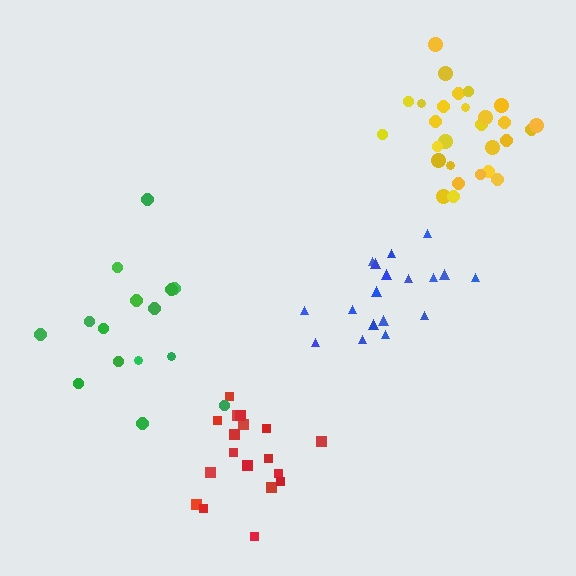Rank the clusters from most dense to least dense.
yellow, blue, red, green.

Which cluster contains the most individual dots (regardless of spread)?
Yellow (28).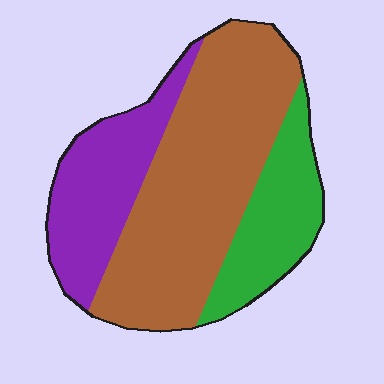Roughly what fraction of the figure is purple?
Purple takes up about one quarter (1/4) of the figure.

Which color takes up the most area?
Brown, at roughly 55%.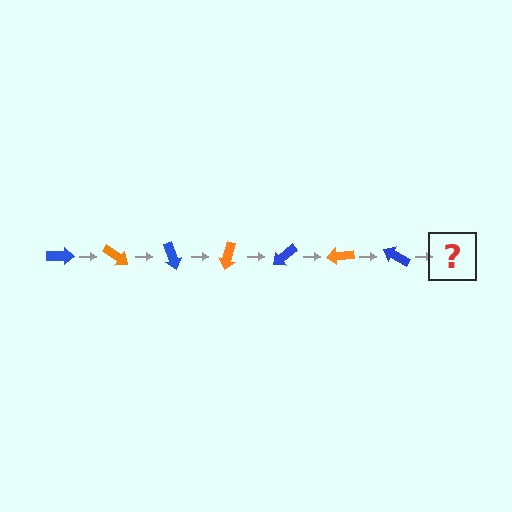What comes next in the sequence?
The next element should be an orange arrow, rotated 245 degrees from the start.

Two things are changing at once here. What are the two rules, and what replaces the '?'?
The two rules are that it rotates 35 degrees each step and the color cycles through blue and orange. The '?' should be an orange arrow, rotated 245 degrees from the start.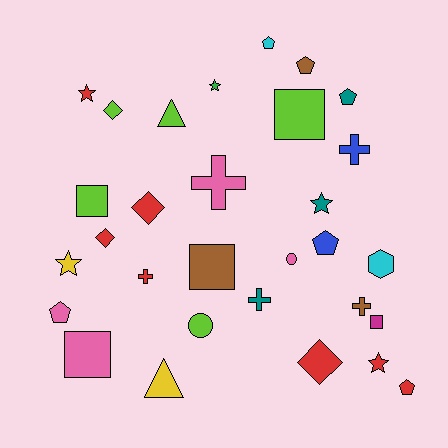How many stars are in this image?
There are 5 stars.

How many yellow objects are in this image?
There are 2 yellow objects.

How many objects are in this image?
There are 30 objects.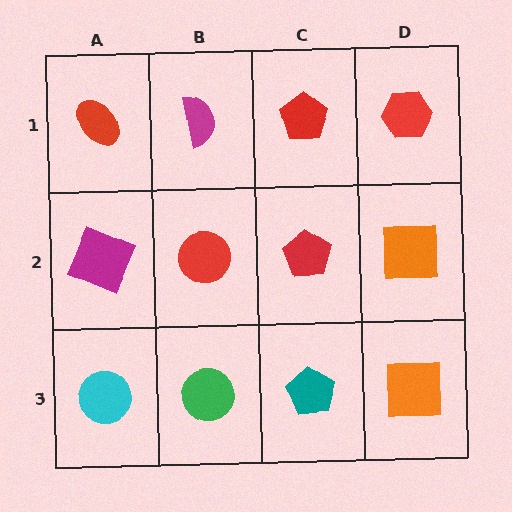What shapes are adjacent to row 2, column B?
A magenta semicircle (row 1, column B), a green circle (row 3, column B), a magenta square (row 2, column A), a red pentagon (row 2, column C).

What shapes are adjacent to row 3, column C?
A red pentagon (row 2, column C), a green circle (row 3, column B), an orange square (row 3, column D).